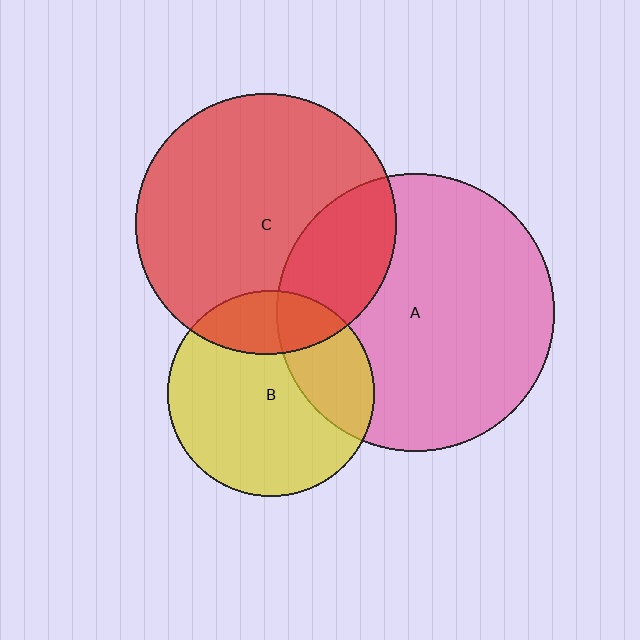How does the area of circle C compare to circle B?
Approximately 1.6 times.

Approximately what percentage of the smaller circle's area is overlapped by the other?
Approximately 25%.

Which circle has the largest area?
Circle A (pink).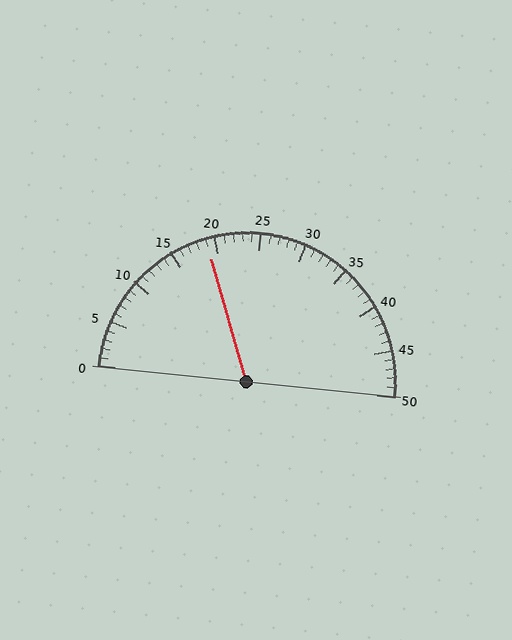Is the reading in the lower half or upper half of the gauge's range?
The reading is in the lower half of the range (0 to 50).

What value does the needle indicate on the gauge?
The needle indicates approximately 19.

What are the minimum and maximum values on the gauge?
The gauge ranges from 0 to 50.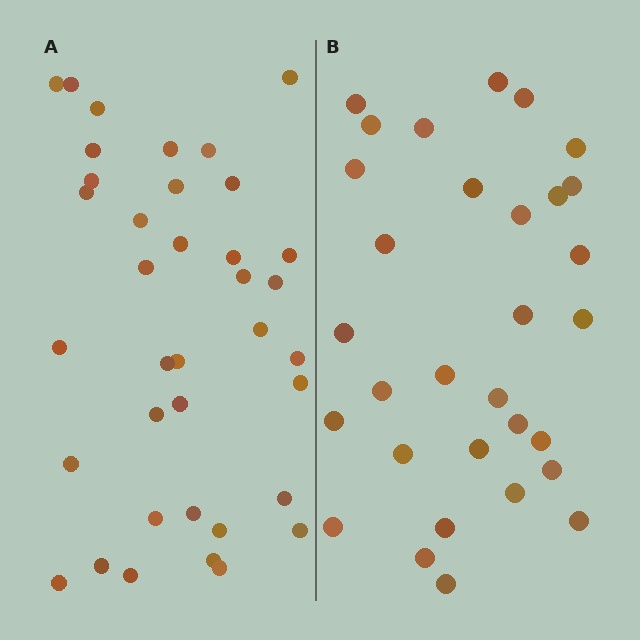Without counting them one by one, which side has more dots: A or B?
Region A (the left region) has more dots.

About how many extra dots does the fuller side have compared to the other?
Region A has about 6 more dots than region B.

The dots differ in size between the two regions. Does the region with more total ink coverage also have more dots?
No. Region B has more total ink coverage because its dots are larger, but region A actually contains more individual dots. Total area can be misleading — the number of items is what matters here.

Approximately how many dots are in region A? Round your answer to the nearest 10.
About 40 dots. (The exact count is 37, which rounds to 40.)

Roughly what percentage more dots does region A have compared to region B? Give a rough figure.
About 20% more.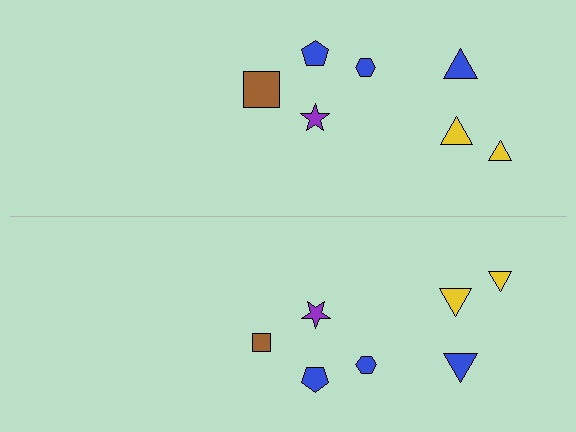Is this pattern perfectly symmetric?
No, the pattern is not perfectly symmetric. The brown square on the bottom side has a different size than its mirror counterpart.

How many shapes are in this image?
There are 14 shapes in this image.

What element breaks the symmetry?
The brown square on the bottom side has a different size than its mirror counterpart.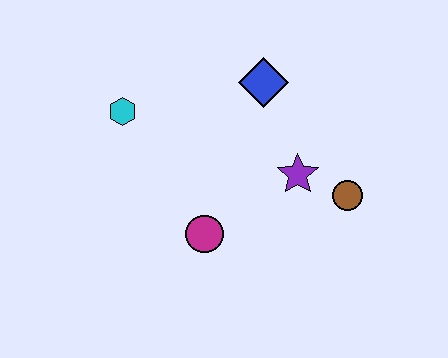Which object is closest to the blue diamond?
The purple star is closest to the blue diamond.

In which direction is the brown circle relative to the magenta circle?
The brown circle is to the right of the magenta circle.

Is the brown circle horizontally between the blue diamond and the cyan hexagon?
No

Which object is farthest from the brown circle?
The cyan hexagon is farthest from the brown circle.